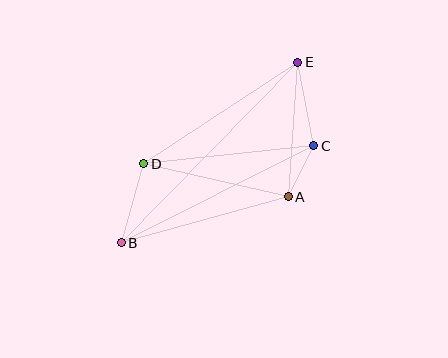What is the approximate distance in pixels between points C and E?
The distance between C and E is approximately 85 pixels.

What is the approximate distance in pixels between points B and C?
The distance between B and C is approximately 216 pixels.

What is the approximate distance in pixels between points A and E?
The distance between A and E is approximately 135 pixels.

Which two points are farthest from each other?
Points B and E are farthest from each other.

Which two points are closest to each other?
Points A and C are closest to each other.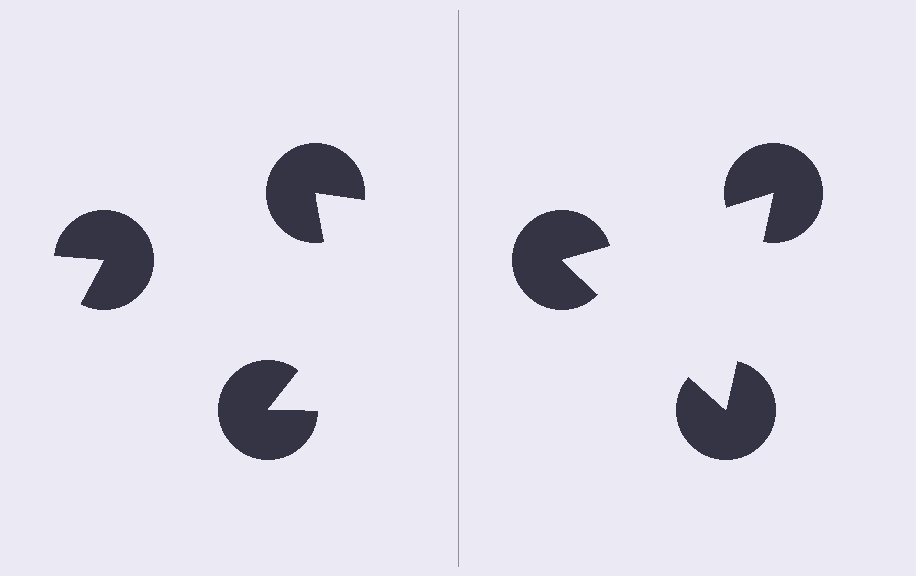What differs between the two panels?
The pac-man discs are positioned identically on both sides; only the wedge orientations differ. On the right they align to a triangle; on the left they are misaligned.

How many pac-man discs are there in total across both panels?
6 — 3 on each side.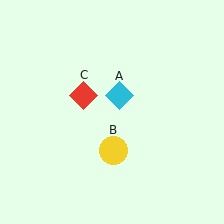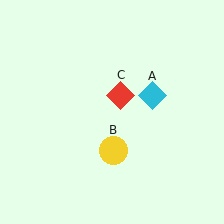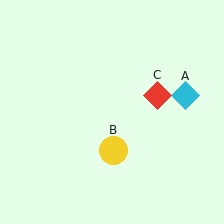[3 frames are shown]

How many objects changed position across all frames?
2 objects changed position: cyan diamond (object A), red diamond (object C).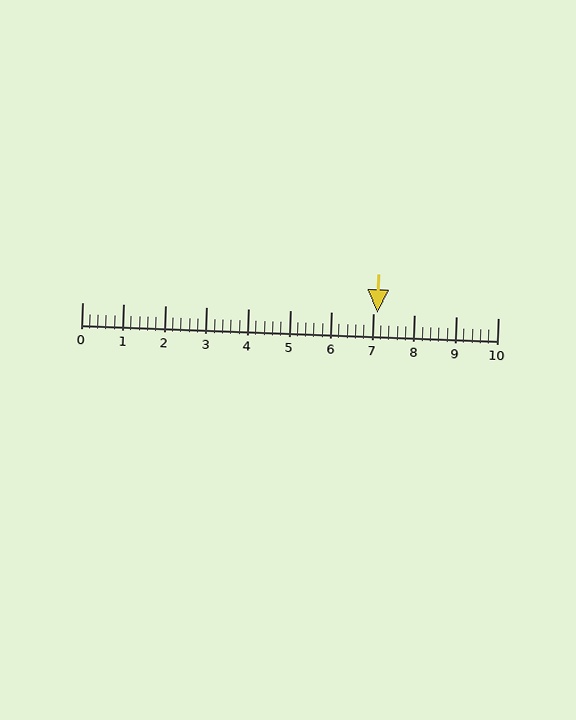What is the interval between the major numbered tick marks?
The major tick marks are spaced 1 units apart.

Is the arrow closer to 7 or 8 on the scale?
The arrow is closer to 7.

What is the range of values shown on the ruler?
The ruler shows values from 0 to 10.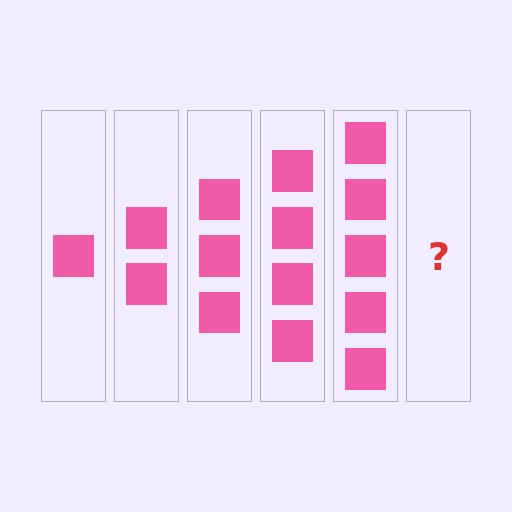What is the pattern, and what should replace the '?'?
The pattern is that each step adds one more square. The '?' should be 6 squares.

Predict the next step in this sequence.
The next step is 6 squares.